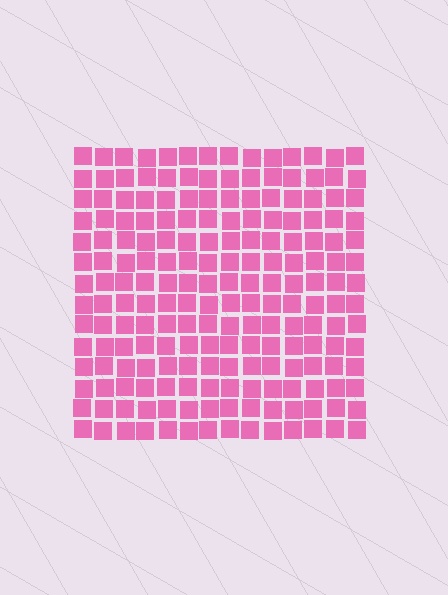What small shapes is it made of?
It is made of small squares.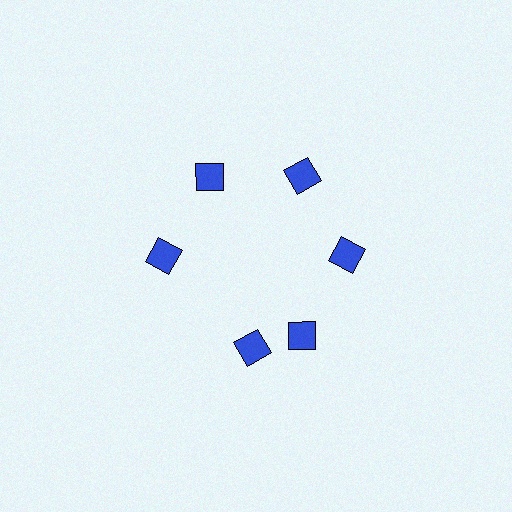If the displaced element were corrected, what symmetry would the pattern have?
It would have 6-fold rotational symmetry — the pattern would map onto itself every 60 degrees.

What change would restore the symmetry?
The symmetry would be restored by rotating it back into even spacing with its neighbors so that all 6 diamonds sit at equal angles and equal distance from the center.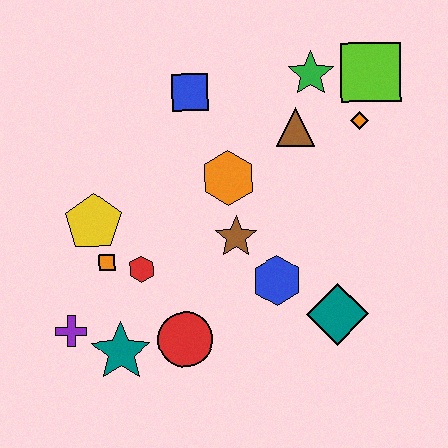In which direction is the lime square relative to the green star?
The lime square is to the right of the green star.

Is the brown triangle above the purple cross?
Yes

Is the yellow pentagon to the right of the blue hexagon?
No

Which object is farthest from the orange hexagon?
The purple cross is farthest from the orange hexagon.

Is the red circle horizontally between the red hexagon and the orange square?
No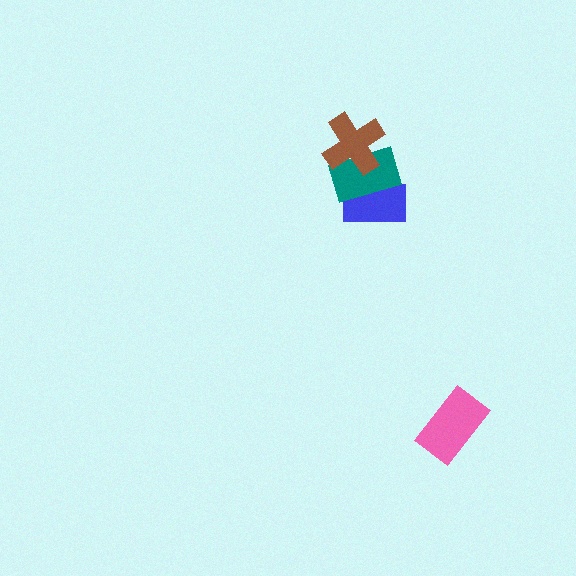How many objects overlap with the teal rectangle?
2 objects overlap with the teal rectangle.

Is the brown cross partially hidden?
No, no other shape covers it.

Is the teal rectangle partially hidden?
Yes, it is partially covered by another shape.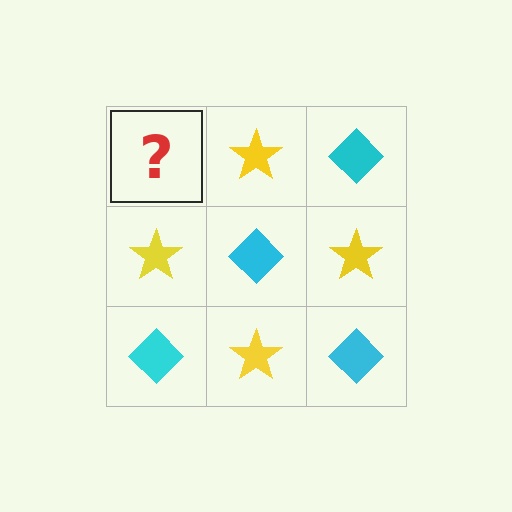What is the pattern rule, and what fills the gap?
The rule is that it alternates cyan diamond and yellow star in a checkerboard pattern. The gap should be filled with a cyan diamond.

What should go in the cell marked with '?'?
The missing cell should contain a cyan diamond.